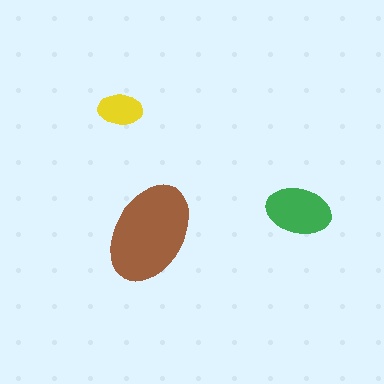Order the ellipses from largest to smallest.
the brown one, the green one, the yellow one.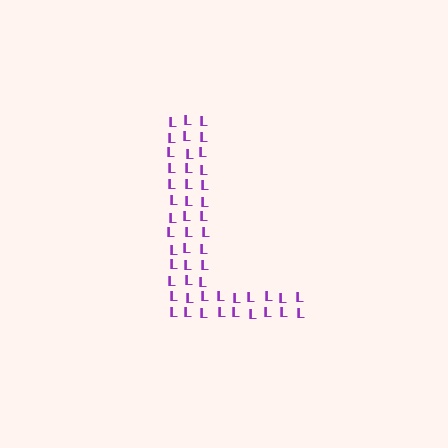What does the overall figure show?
The overall figure shows the letter L.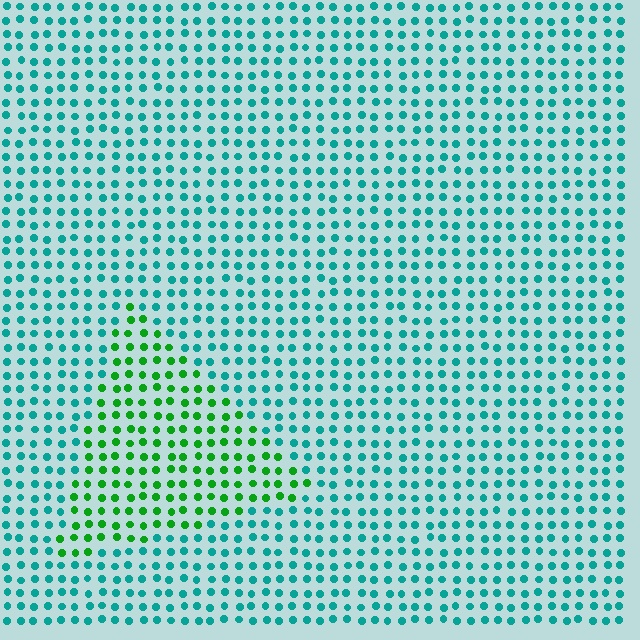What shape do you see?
I see a triangle.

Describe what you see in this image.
The image is filled with small teal elements in a uniform arrangement. A triangle-shaped region is visible where the elements are tinted to a slightly different hue, forming a subtle color boundary.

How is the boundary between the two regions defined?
The boundary is defined purely by a slight shift in hue (about 50 degrees). Spacing, size, and orientation are identical on both sides.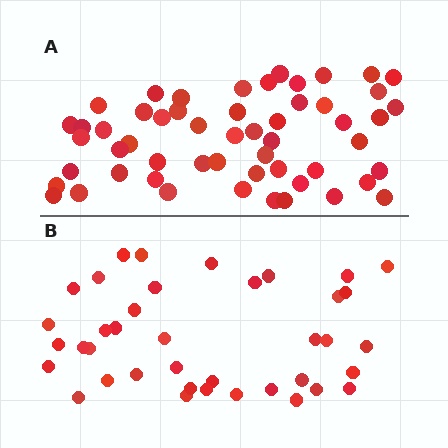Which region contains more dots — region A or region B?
Region A (the top region) has more dots.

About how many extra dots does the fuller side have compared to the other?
Region A has approximately 15 more dots than region B.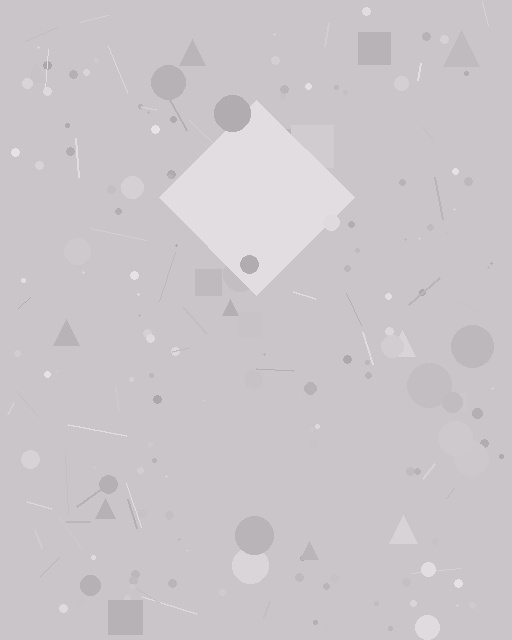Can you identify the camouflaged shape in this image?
The camouflaged shape is a diamond.